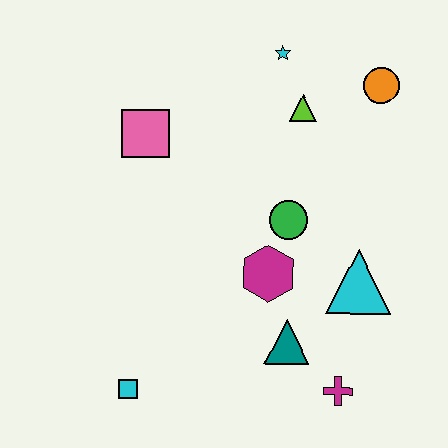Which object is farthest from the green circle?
The cyan square is farthest from the green circle.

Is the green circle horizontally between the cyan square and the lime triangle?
Yes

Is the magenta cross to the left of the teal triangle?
No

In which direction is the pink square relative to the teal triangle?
The pink square is above the teal triangle.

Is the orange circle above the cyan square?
Yes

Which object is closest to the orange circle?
The lime triangle is closest to the orange circle.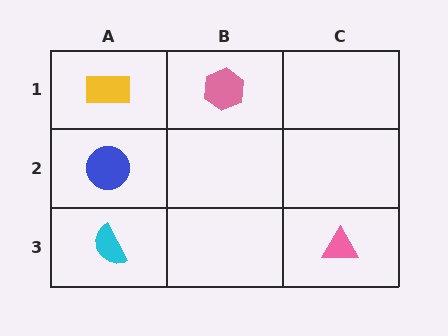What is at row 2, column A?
A blue circle.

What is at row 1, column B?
A pink hexagon.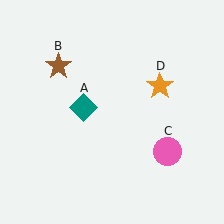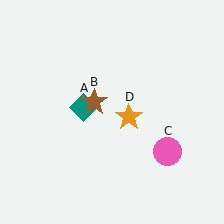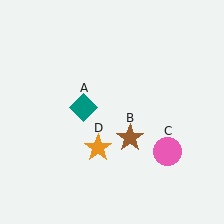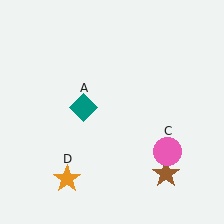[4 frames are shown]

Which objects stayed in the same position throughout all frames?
Teal diamond (object A) and pink circle (object C) remained stationary.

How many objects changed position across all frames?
2 objects changed position: brown star (object B), orange star (object D).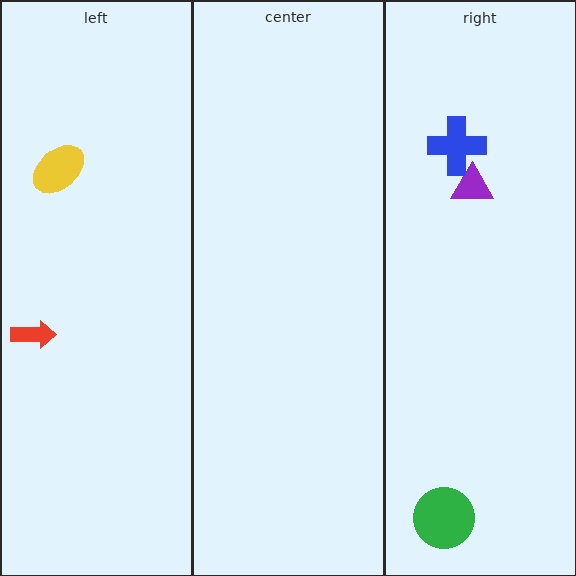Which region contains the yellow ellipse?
The left region.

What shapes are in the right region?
The purple triangle, the green circle, the blue cross.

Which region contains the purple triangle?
The right region.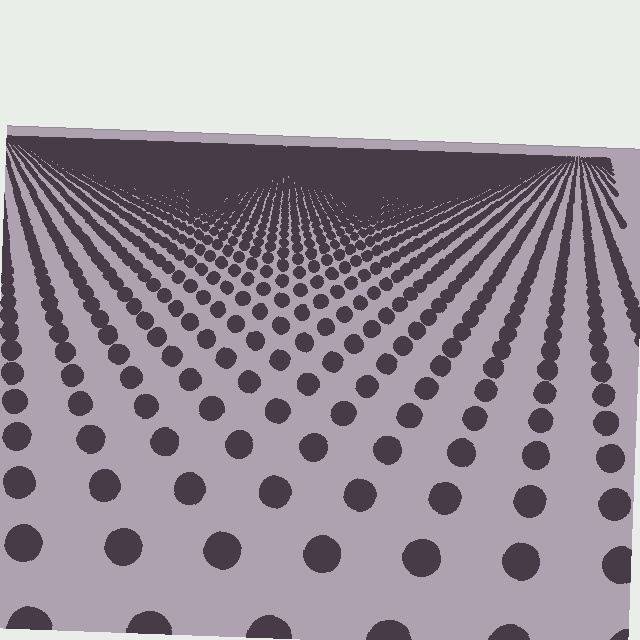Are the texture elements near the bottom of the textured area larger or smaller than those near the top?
Larger. Near the bottom, elements are closer to the viewer and appear at a bigger on-screen size.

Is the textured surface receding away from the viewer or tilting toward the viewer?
The surface is receding away from the viewer. Texture elements get smaller and denser toward the top.